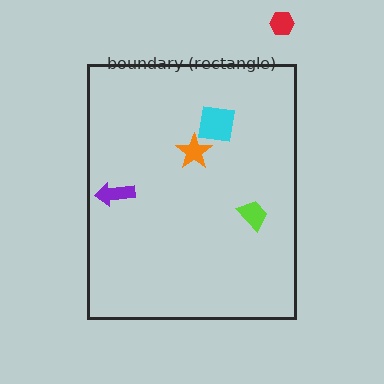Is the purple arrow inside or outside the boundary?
Inside.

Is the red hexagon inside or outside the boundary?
Outside.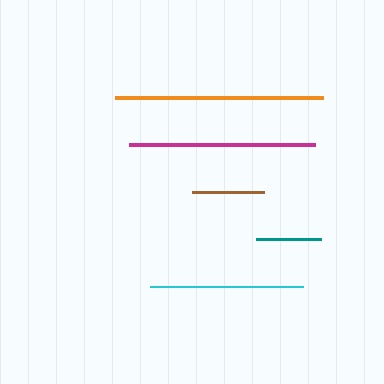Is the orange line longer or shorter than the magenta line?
The orange line is longer than the magenta line.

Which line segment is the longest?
The orange line is the longest at approximately 207 pixels.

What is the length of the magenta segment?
The magenta segment is approximately 186 pixels long.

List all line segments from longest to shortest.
From longest to shortest: orange, magenta, cyan, brown, teal.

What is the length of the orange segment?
The orange segment is approximately 207 pixels long.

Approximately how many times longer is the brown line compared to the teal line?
The brown line is approximately 1.1 times the length of the teal line.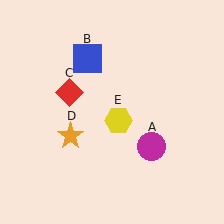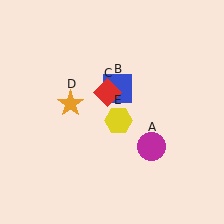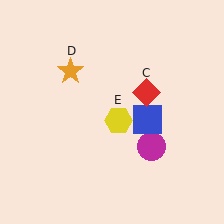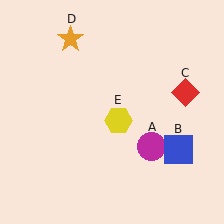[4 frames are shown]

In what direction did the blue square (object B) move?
The blue square (object B) moved down and to the right.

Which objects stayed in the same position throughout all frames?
Magenta circle (object A) and yellow hexagon (object E) remained stationary.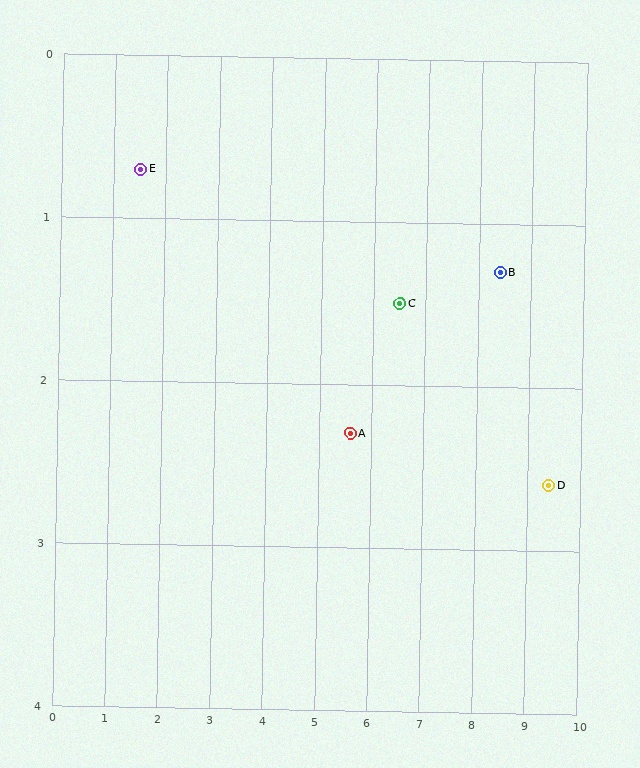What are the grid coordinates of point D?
Point D is at approximately (9.4, 2.6).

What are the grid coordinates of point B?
Point B is at approximately (8.4, 1.3).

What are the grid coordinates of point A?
Point A is at approximately (5.6, 2.3).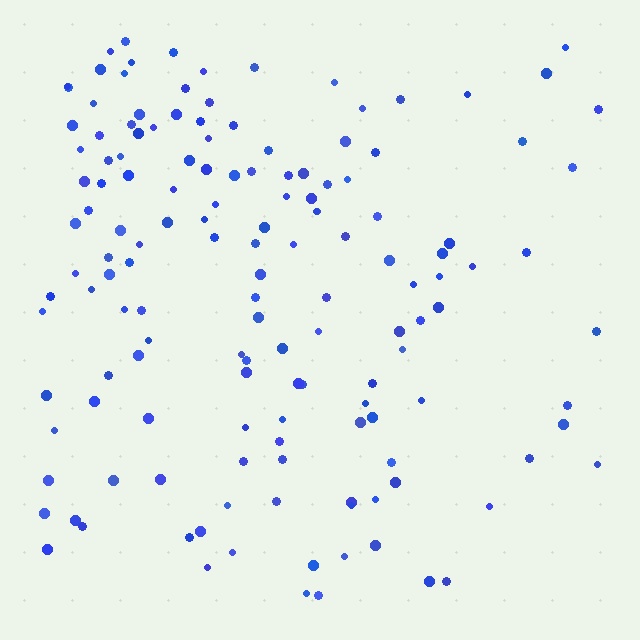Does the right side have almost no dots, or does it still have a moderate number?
Still a moderate number, just noticeably fewer than the left.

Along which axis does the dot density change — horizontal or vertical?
Horizontal.